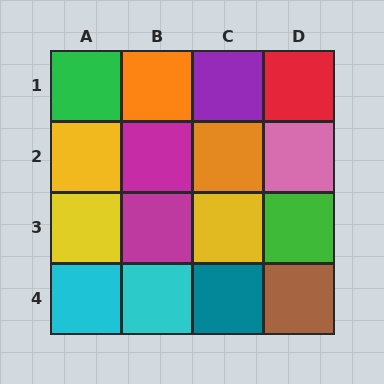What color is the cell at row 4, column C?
Teal.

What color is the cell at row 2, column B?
Magenta.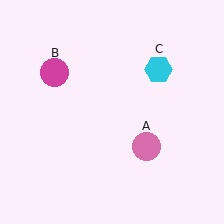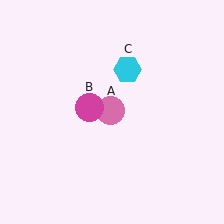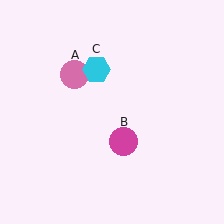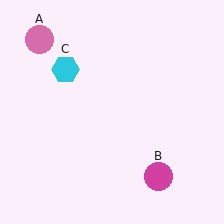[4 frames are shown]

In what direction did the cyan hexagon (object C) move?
The cyan hexagon (object C) moved left.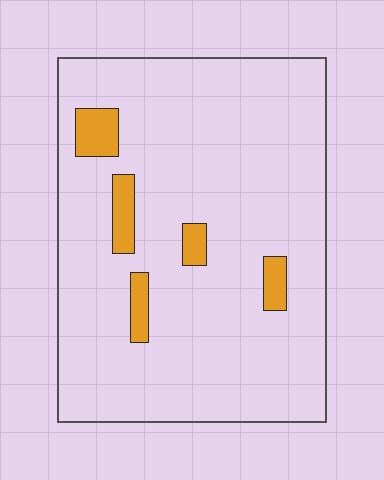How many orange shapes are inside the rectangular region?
5.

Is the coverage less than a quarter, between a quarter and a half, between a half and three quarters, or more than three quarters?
Less than a quarter.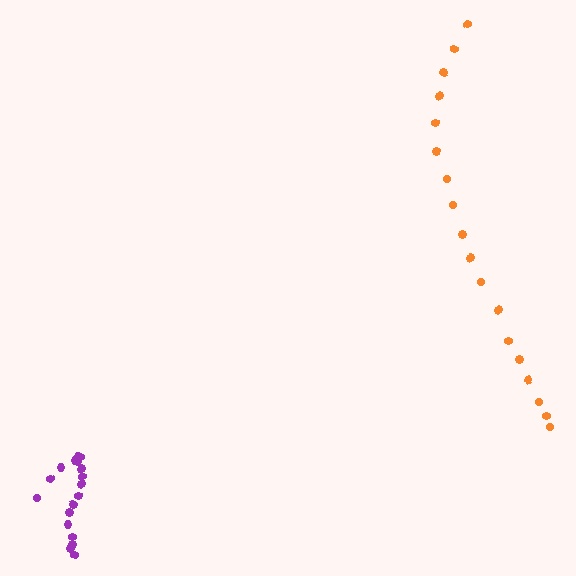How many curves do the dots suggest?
There are 2 distinct paths.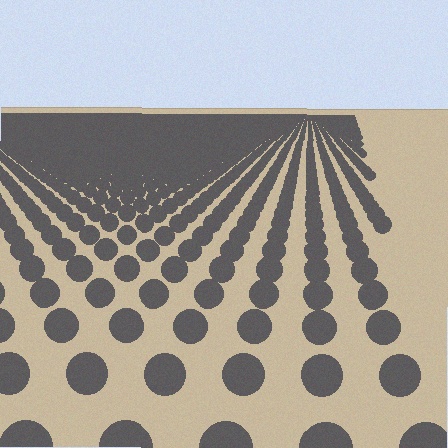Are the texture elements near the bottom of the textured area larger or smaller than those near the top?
Larger. Near the bottom, elements are closer to the viewer and appear at a bigger on-screen size.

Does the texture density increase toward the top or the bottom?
Density increases toward the top.